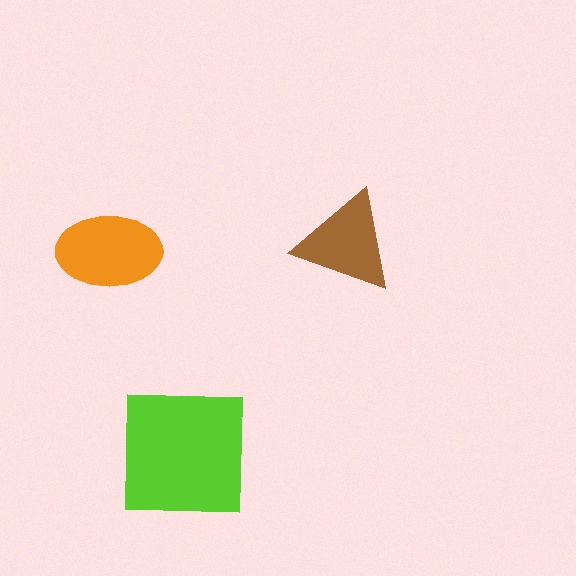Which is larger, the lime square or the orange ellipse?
The lime square.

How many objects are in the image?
There are 3 objects in the image.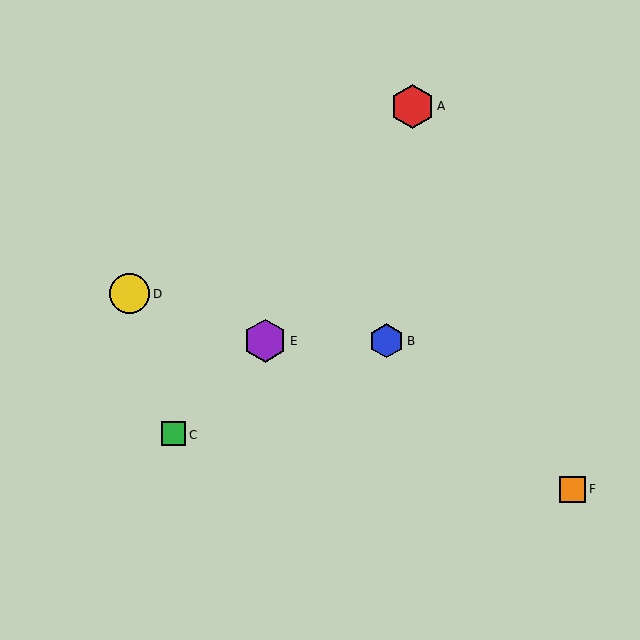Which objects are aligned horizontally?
Objects B, E are aligned horizontally.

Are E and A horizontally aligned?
No, E is at y≈340 and A is at y≈107.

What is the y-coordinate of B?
Object B is at y≈341.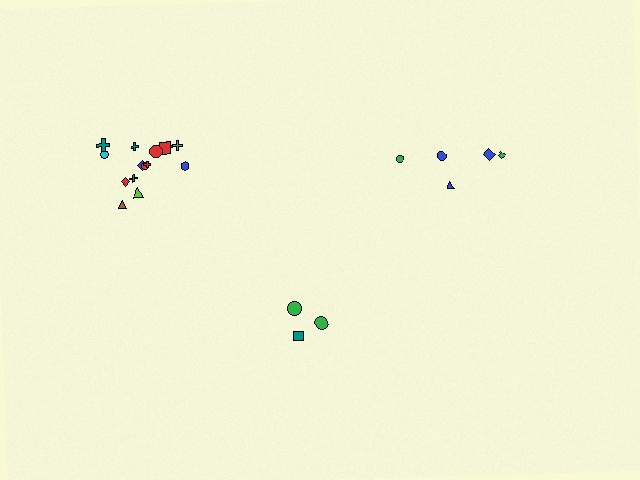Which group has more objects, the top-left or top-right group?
The top-left group.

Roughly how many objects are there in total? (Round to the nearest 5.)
Roughly 25 objects in total.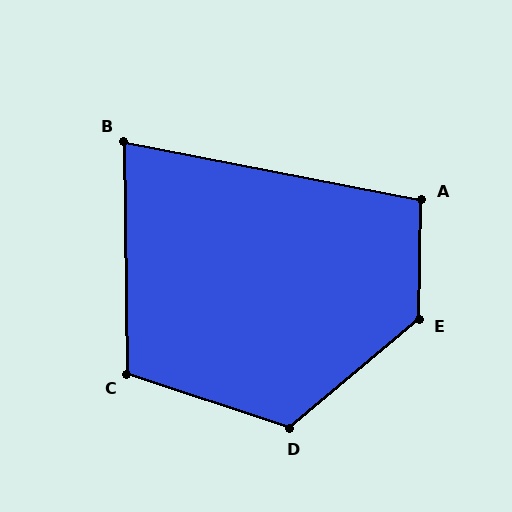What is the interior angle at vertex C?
Approximately 109 degrees (obtuse).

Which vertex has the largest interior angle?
E, at approximately 131 degrees.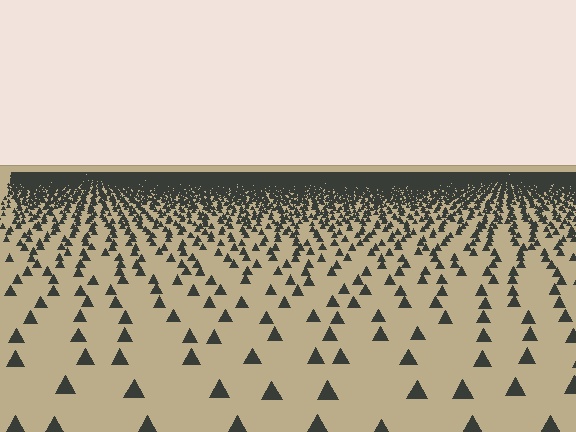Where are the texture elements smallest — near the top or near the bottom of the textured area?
Near the top.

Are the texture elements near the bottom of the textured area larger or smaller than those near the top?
Larger. Near the bottom, elements are closer to the viewer and appear at a bigger on-screen size.